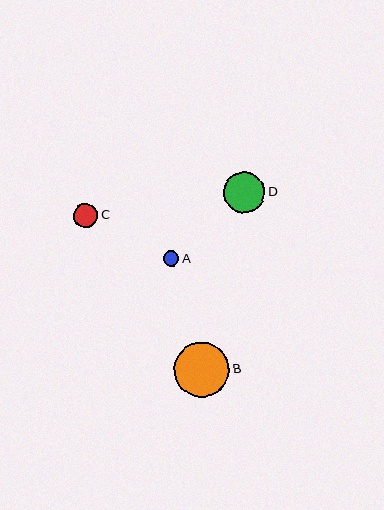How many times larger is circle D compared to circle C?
Circle D is approximately 1.7 times the size of circle C.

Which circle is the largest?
Circle B is the largest with a size of approximately 55 pixels.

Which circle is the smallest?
Circle A is the smallest with a size of approximately 16 pixels.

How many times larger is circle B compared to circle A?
Circle B is approximately 3.5 times the size of circle A.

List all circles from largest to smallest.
From largest to smallest: B, D, C, A.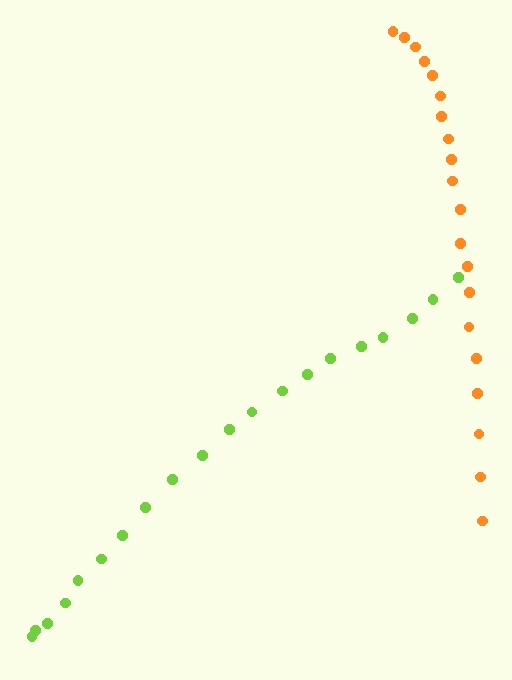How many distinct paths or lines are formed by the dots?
There are 2 distinct paths.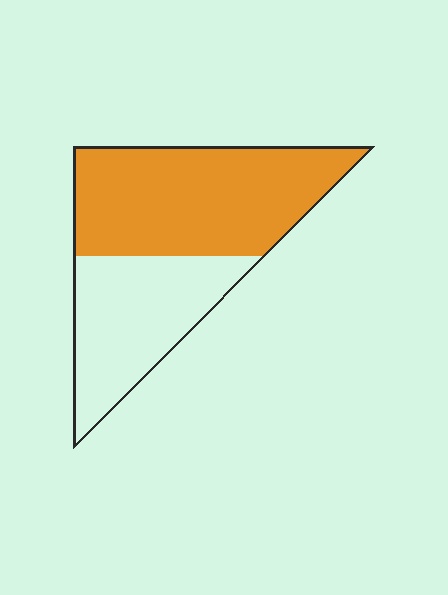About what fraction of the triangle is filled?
About three fifths (3/5).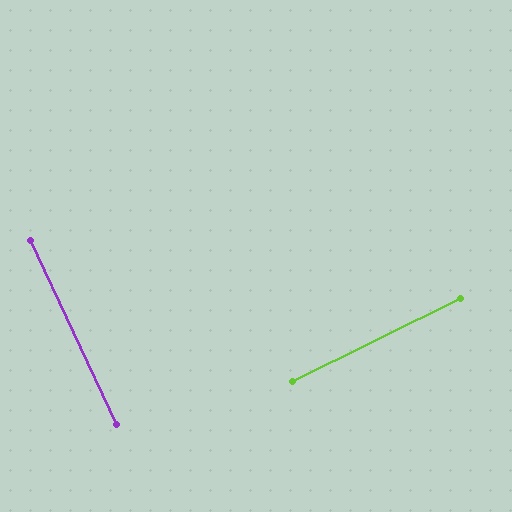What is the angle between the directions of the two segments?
Approximately 89 degrees.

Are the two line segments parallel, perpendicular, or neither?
Perpendicular — they meet at approximately 89°.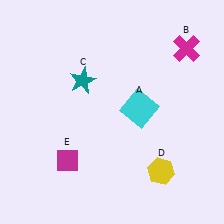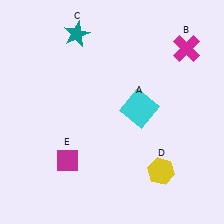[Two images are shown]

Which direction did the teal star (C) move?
The teal star (C) moved up.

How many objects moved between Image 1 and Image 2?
1 object moved between the two images.